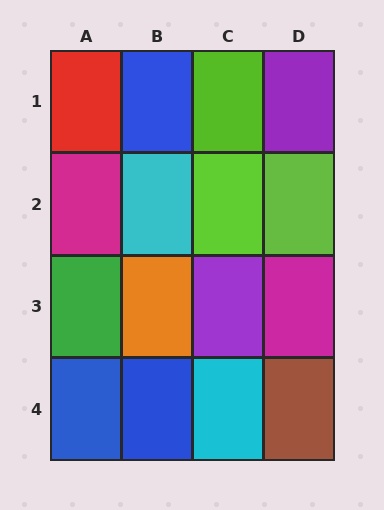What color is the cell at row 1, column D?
Purple.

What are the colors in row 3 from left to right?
Green, orange, purple, magenta.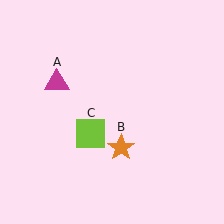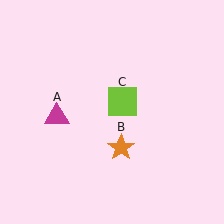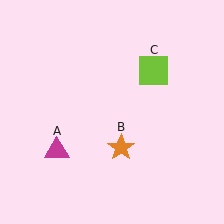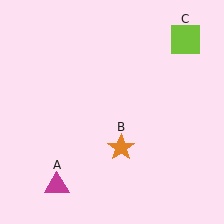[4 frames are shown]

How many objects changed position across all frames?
2 objects changed position: magenta triangle (object A), lime square (object C).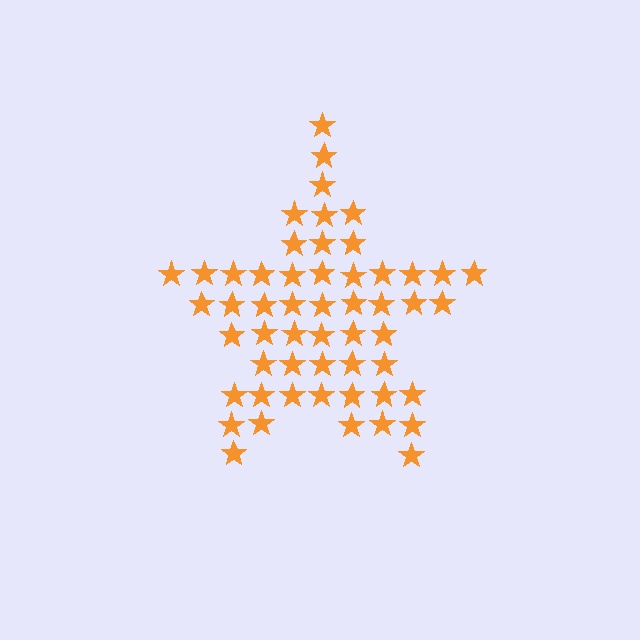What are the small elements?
The small elements are stars.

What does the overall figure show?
The overall figure shows a star.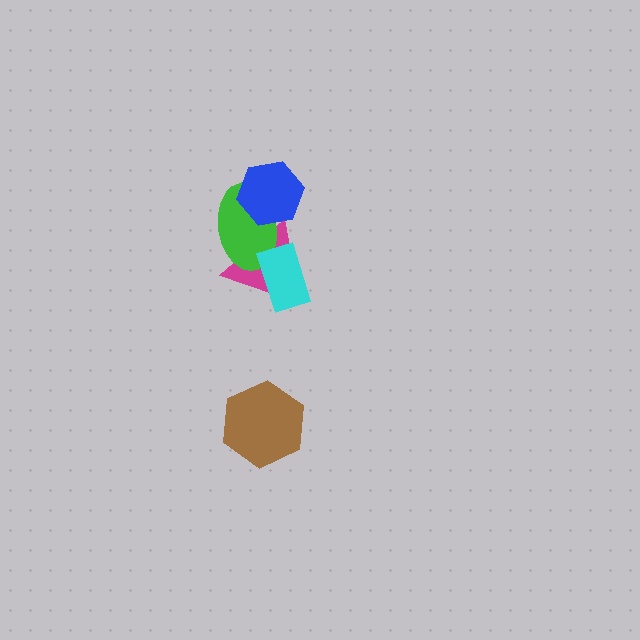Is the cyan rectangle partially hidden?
No, no other shape covers it.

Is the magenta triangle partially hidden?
Yes, it is partially covered by another shape.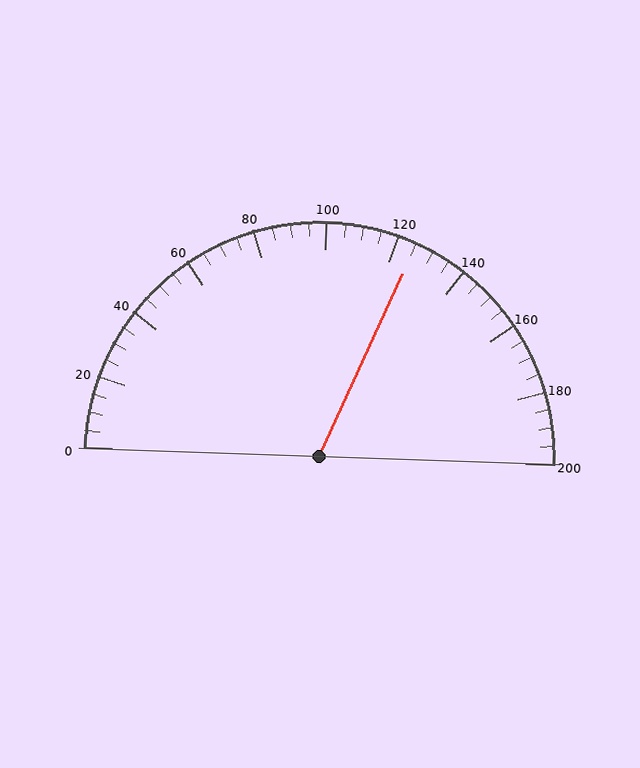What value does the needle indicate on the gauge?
The needle indicates approximately 125.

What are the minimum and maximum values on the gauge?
The gauge ranges from 0 to 200.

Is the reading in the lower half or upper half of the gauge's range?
The reading is in the upper half of the range (0 to 200).